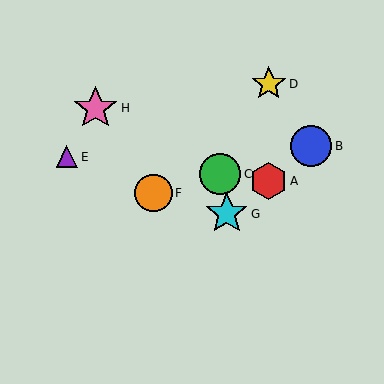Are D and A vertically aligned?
Yes, both are at x≈269.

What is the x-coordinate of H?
Object H is at x≈96.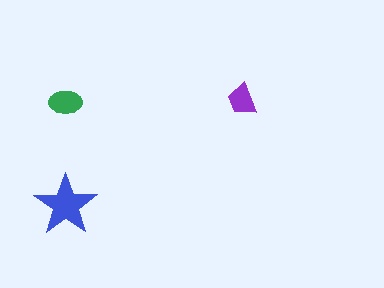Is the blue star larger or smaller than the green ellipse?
Larger.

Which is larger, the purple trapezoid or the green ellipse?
The green ellipse.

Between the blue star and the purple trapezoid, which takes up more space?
The blue star.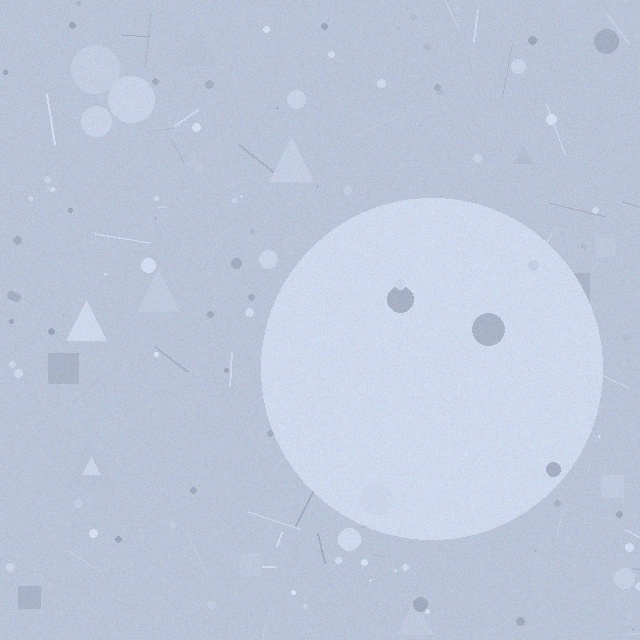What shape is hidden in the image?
A circle is hidden in the image.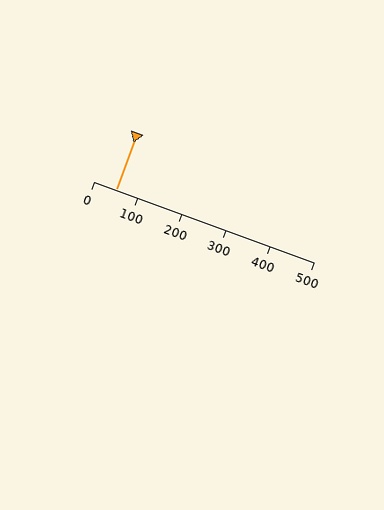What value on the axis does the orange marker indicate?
The marker indicates approximately 50.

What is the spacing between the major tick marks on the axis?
The major ticks are spaced 100 apart.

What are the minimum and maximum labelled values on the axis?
The axis runs from 0 to 500.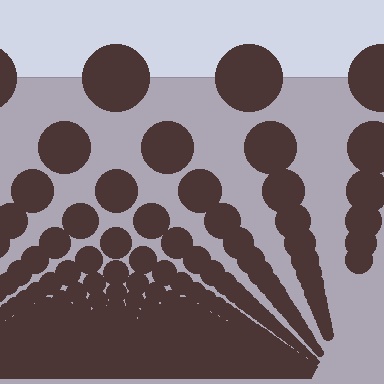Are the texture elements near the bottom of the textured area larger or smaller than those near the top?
Smaller. The gradient is inverted — elements near the bottom are smaller and denser.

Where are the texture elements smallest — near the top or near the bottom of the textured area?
Near the bottom.